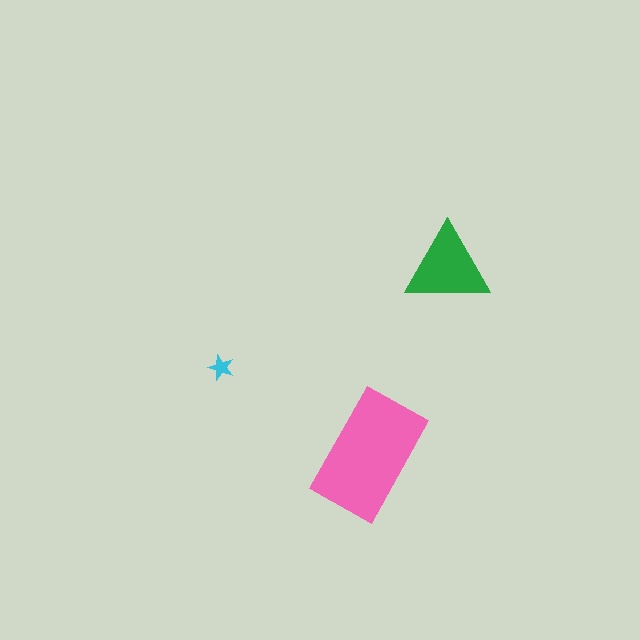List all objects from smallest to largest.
The cyan star, the green triangle, the pink rectangle.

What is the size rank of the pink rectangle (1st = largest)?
1st.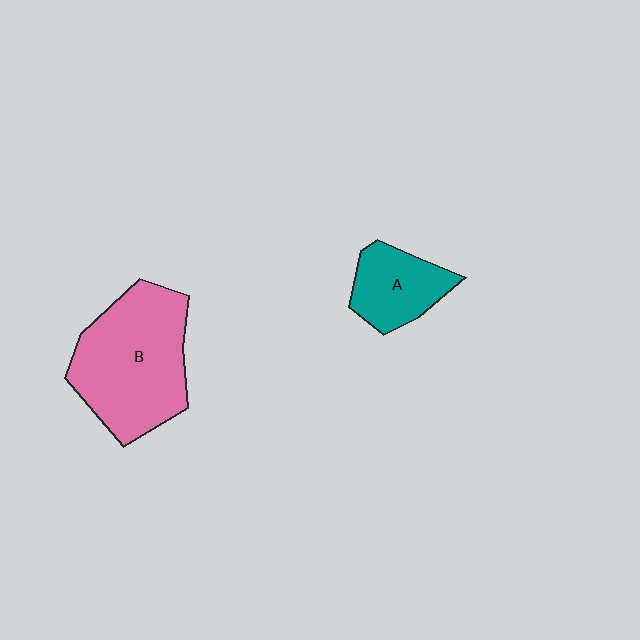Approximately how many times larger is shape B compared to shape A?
Approximately 2.2 times.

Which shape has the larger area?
Shape B (pink).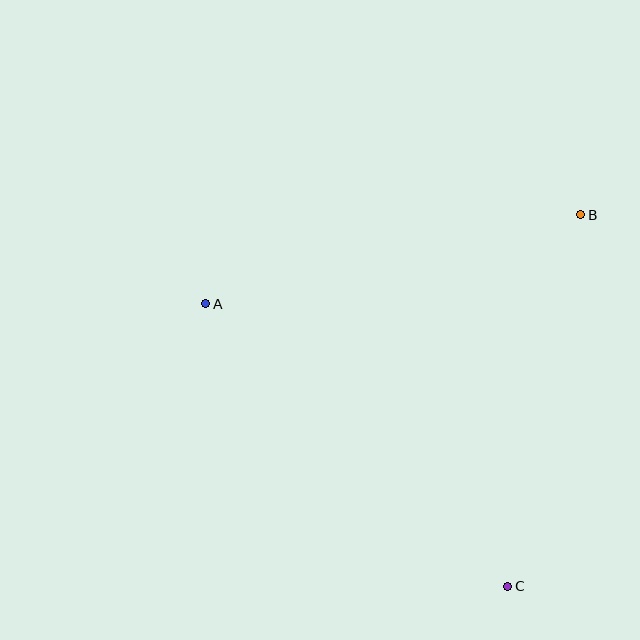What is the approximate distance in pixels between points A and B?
The distance between A and B is approximately 385 pixels.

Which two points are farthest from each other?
Points A and C are farthest from each other.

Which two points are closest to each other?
Points B and C are closest to each other.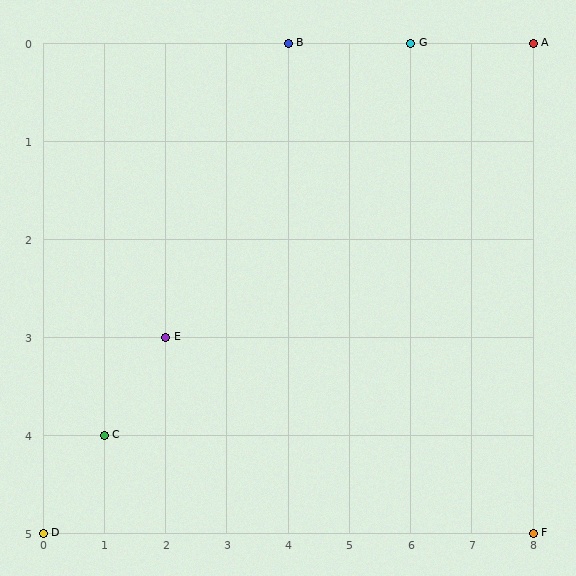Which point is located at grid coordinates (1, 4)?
Point C is at (1, 4).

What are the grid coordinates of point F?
Point F is at grid coordinates (8, 5).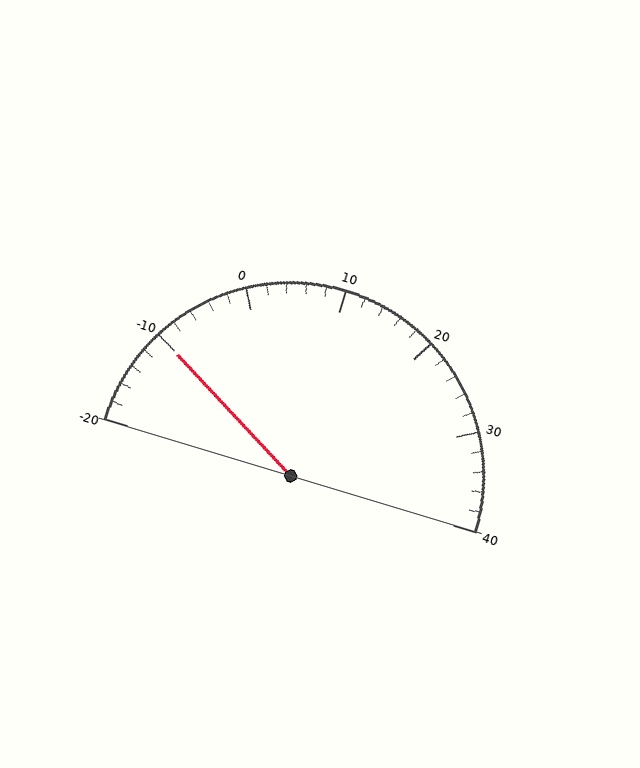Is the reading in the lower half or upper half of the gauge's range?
The reading is in the lower half of the range (-20 to 40).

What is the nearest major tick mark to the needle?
The nearest major tick mark is -10.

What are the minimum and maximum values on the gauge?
The gauge ranges from -20 to 40.